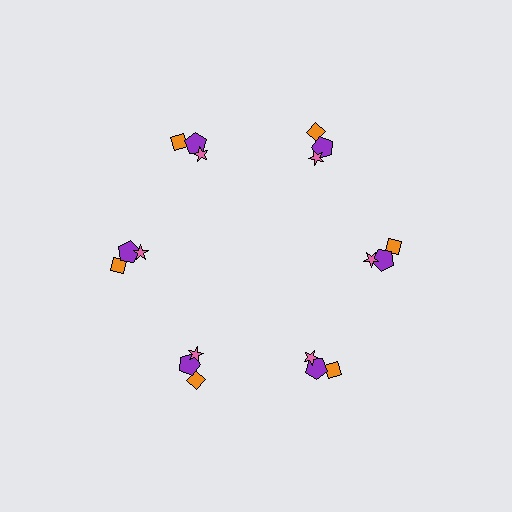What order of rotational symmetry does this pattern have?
This pattern has 6-fold rotational symmetry.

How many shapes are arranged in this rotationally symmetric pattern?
There are 18 shapes, arranged in 6 groups of 3.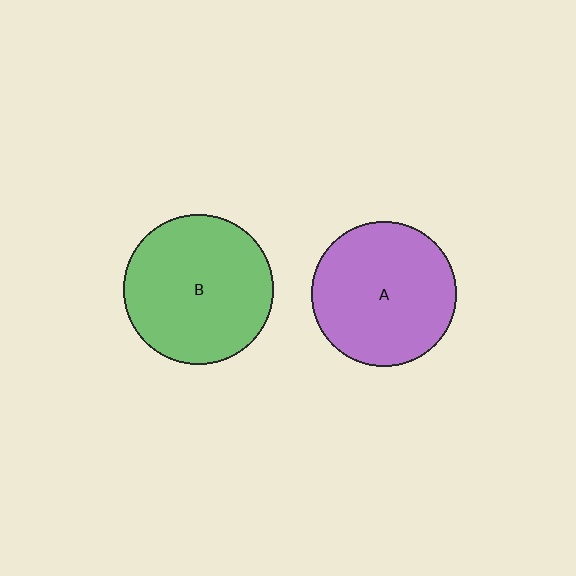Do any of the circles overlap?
No, none of the circles overlap.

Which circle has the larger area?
Circle B (green).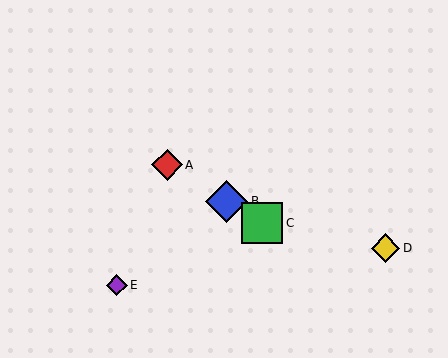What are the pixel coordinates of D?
Object D is at (385, 248).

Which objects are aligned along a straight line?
Objects A, B, C are aligned along a straight line.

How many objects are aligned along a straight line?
3 objects (A, B, C) are aligned along a straight line.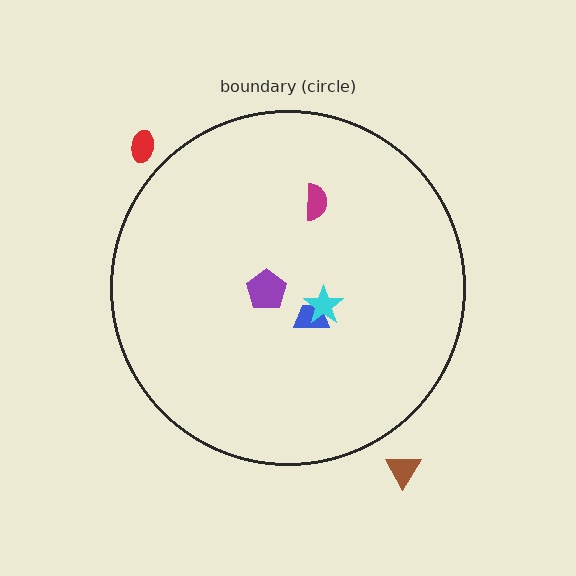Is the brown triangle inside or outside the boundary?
Outside.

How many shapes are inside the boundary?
4 inside, 2 outside.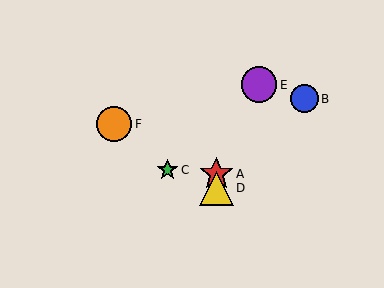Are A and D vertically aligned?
Yes, both are at x≈216.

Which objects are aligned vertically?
Objects A, D are aligned vertically.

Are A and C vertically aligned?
No, A is at x≈216 and C is at x≈168.